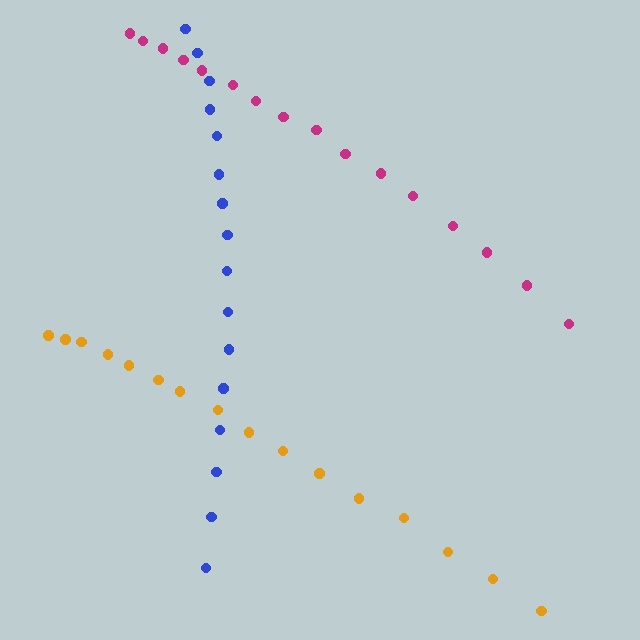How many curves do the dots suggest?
There are 3 distinct paths.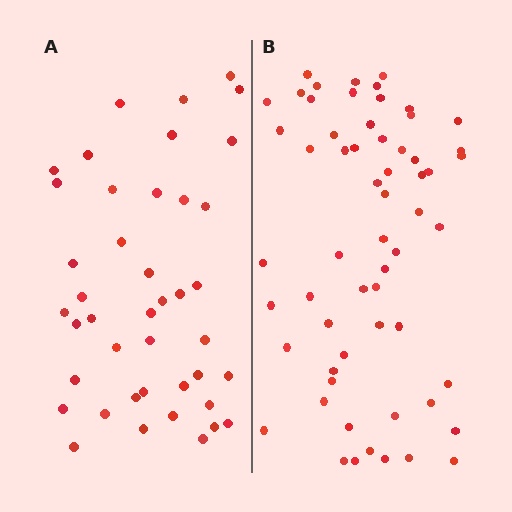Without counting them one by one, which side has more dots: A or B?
Region B (the right region) has more dots.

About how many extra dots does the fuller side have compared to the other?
Region B has approximately 20 more dots than region A.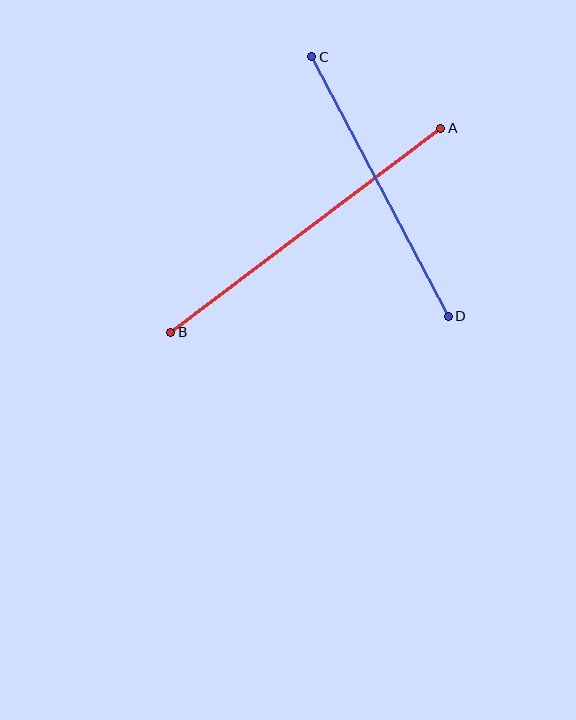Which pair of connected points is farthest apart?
Points A and B are farthest apart.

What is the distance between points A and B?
The distance is approximately 338 pixels.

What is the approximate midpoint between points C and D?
The midpoint is at approximately (380, 187) pixels.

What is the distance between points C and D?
The distance is approximately 293 pixels.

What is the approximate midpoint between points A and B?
The midpoint is at approximately (306, 230) pixels.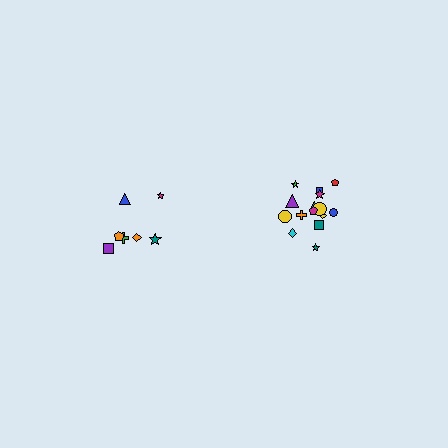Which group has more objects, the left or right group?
The right group.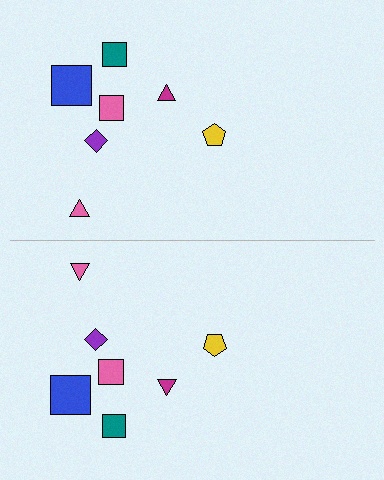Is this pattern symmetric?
Yes, this pattern has bilateral (reflection) symmetry.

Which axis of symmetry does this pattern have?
The pattern has a horizontal axis of symmetry running through the center of the image.